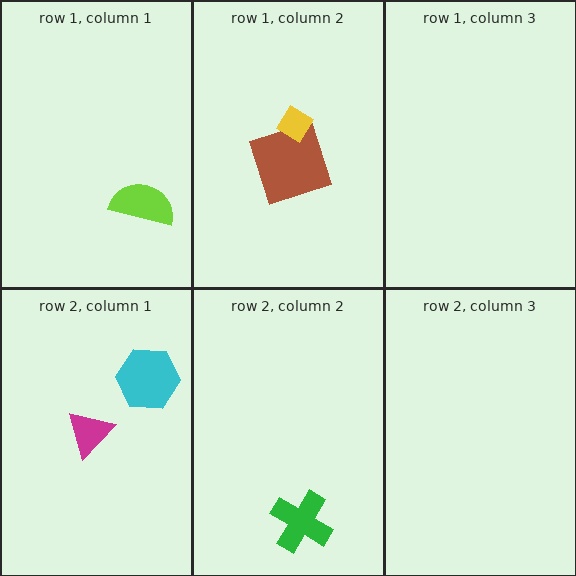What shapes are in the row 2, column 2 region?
The green cross.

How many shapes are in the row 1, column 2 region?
2.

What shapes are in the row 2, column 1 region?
The magenta triangle, the cyan hexagon.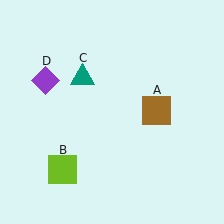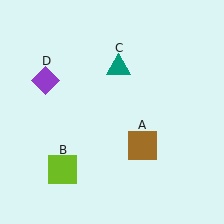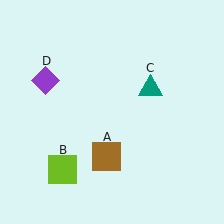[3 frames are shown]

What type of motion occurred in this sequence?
The brown square (object A), teal triangle (object C) rotated clockwise around the center of the scene.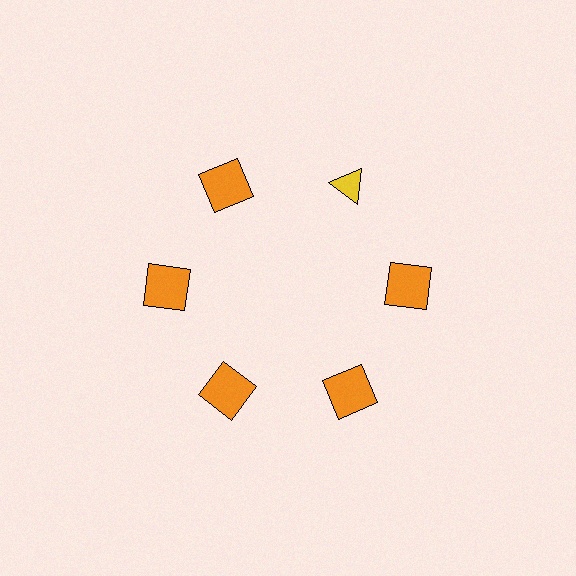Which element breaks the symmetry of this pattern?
The yellow triangle at roughly the 1 o'clock position breaks the symmetry. All other shapes are orange squares.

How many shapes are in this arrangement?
There are 6 shapes arranged in a ring pattern.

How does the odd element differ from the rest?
It differs in both color (yellow instead of orange) and shape (triangle instead of square).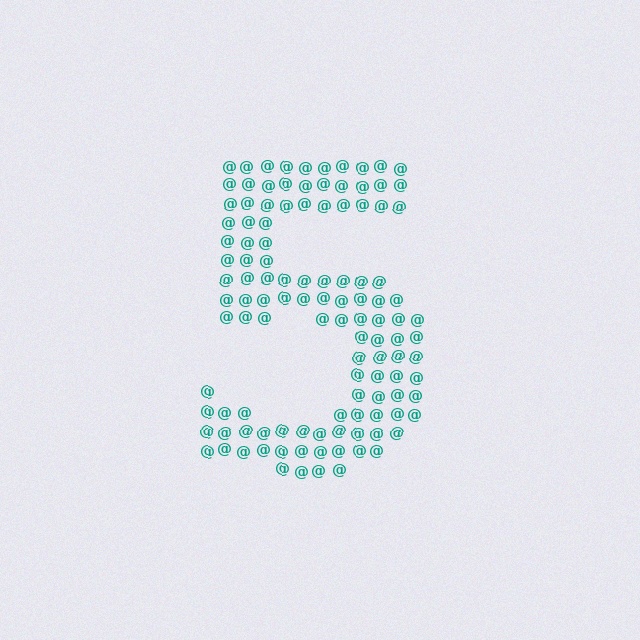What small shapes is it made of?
It is made of small at signs.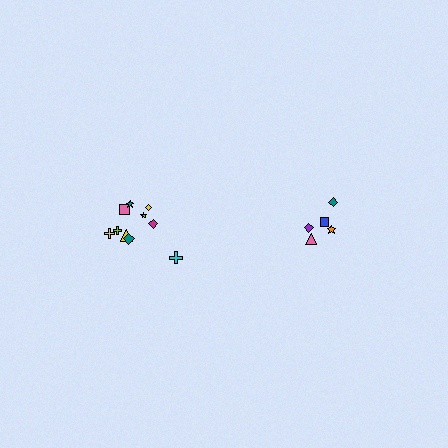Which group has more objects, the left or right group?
The left group.